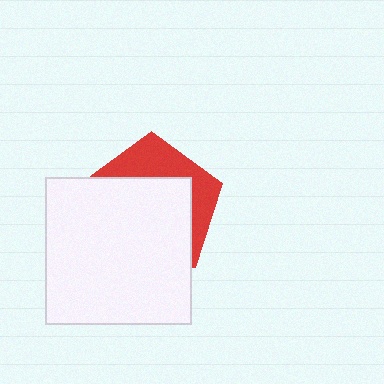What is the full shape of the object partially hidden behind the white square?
The partially hidden object is a red pentagon.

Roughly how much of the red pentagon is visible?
A small part of it is visible (roughly 34%).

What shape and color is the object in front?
The object in front is a white square.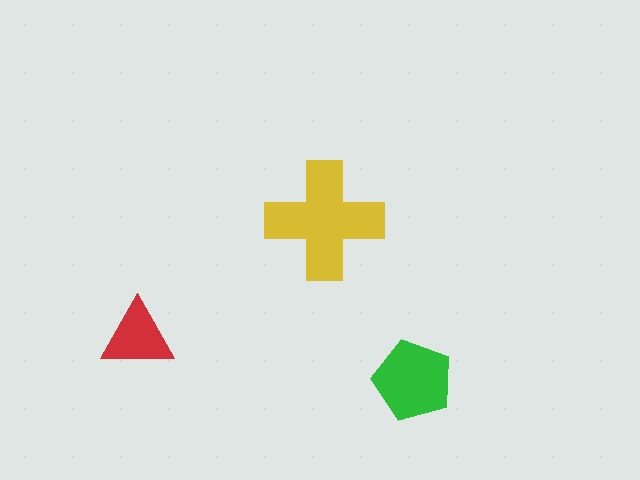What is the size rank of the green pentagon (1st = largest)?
2nd.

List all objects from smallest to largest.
The red triangle, the green pentagon, the yellow cross.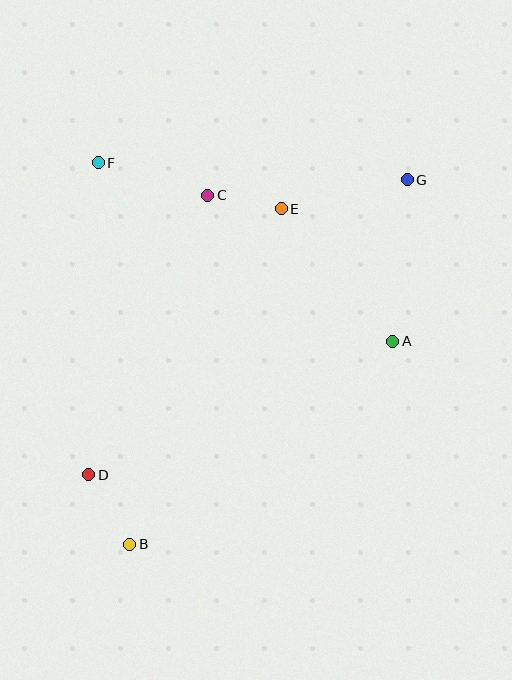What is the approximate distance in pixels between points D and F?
The distance between D and F is approximately 312 pixels.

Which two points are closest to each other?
Points C and E are closest to each other.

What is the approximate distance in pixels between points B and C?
The distance between B and C is approximately 358 pixels.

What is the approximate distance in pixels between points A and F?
The distance between A and F is approximately 344 pixels.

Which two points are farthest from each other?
Points B and G are farthest from each other.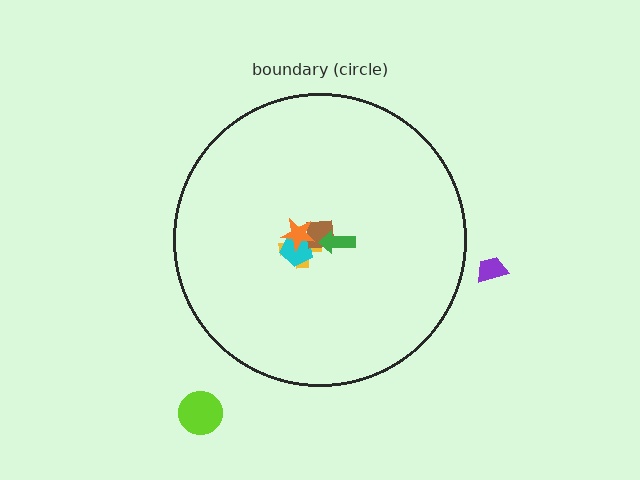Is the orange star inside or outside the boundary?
Inside.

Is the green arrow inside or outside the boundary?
Inside.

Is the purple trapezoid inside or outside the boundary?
Outside.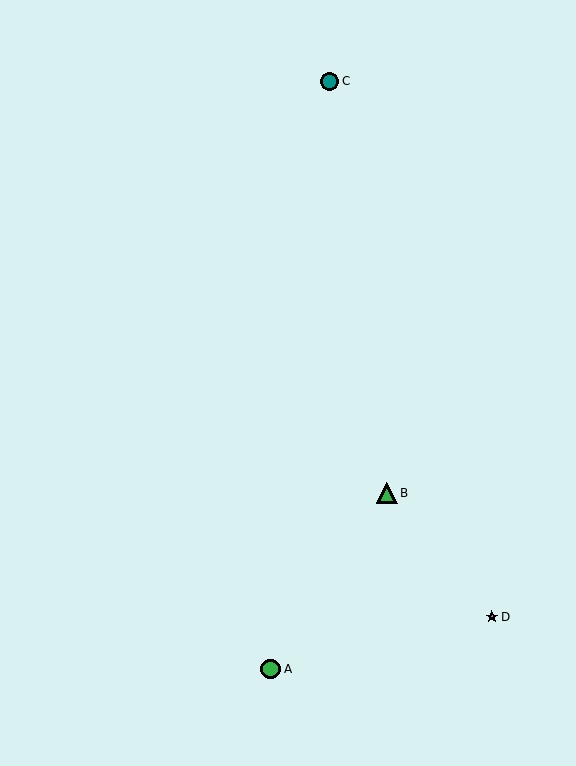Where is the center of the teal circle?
The center of the teal circle is at (330, 81).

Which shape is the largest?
The green triangle (labeled B) is the largest.